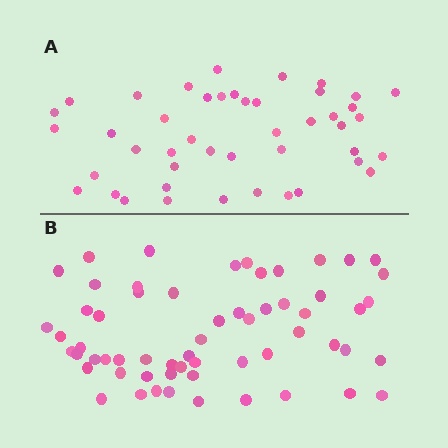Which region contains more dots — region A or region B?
Region B (the bottom region) has more dots.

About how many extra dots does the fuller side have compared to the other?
Region B has approximately 15 more dots than region A.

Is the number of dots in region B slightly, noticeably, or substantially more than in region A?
Region B has noticeably more, but not dramatically so. The ratio is roughly 1.3 to 1.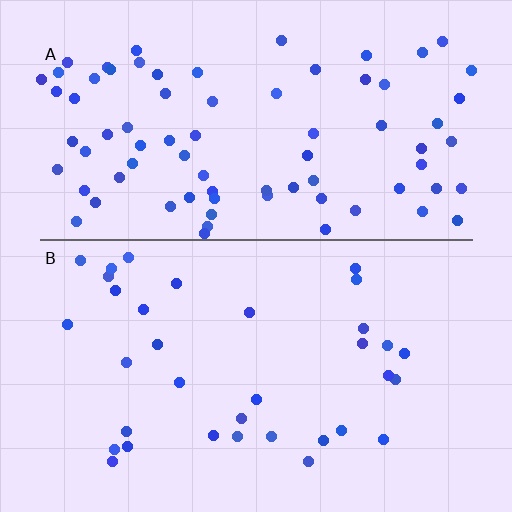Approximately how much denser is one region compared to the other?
Approximately 2.3× — region A over region B.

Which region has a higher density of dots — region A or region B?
A (the top).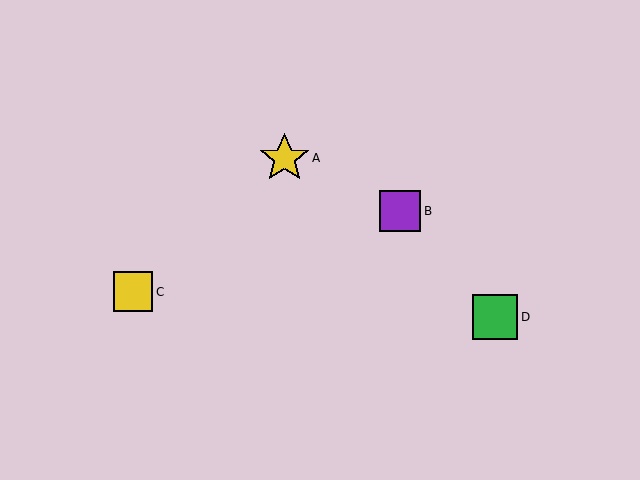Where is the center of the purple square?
The center of the purple square is at (400, 211).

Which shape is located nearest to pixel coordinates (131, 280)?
The yellow square (labeled C) at (133, 292) is nearest to that location.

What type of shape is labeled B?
Shape B is a purple square.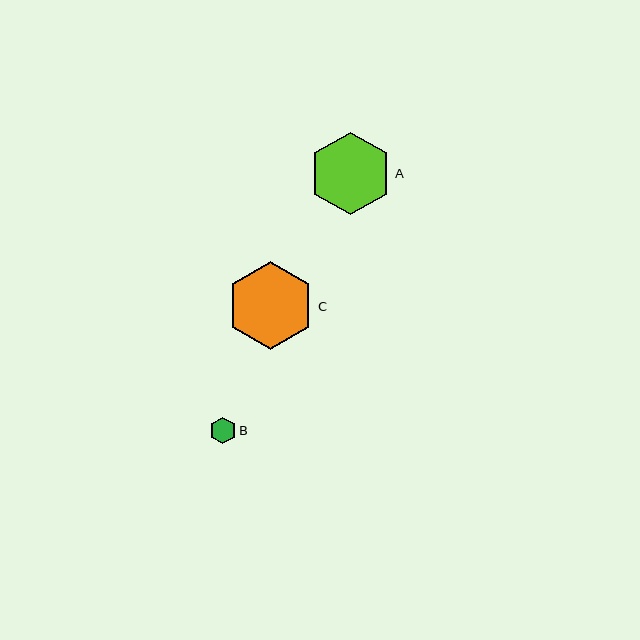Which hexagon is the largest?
Hexagon C is the largest with a size of approximately 88 pixels.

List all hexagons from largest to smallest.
From largest to smallest: C, A, B.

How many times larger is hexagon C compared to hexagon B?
Hexagon C is approximately 3.3 times the size of hexagon B.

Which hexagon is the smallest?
Hexagon B is the smallest with a size of approximately 27 pixels.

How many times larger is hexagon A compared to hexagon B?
Hexagon A is approximately 3.1 times the size of hexagon B.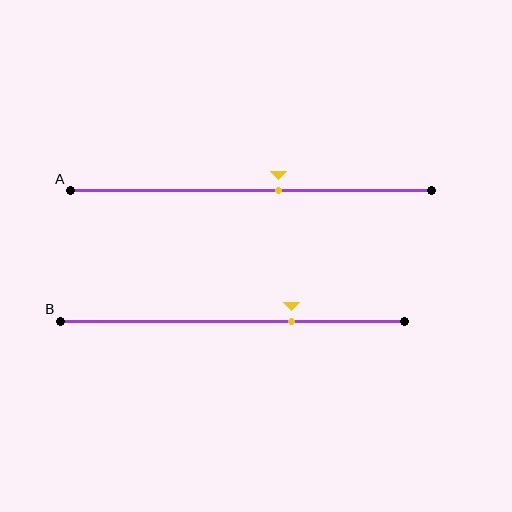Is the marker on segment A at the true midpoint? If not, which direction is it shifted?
No, the marker on segment A is shifted to the right by about 8% of the segment length.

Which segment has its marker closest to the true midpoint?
Segment A has its marker closest to the true midpoint.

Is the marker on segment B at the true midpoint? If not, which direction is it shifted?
No, the marker on segment B is shifted to the right by about 17% of the segment length.